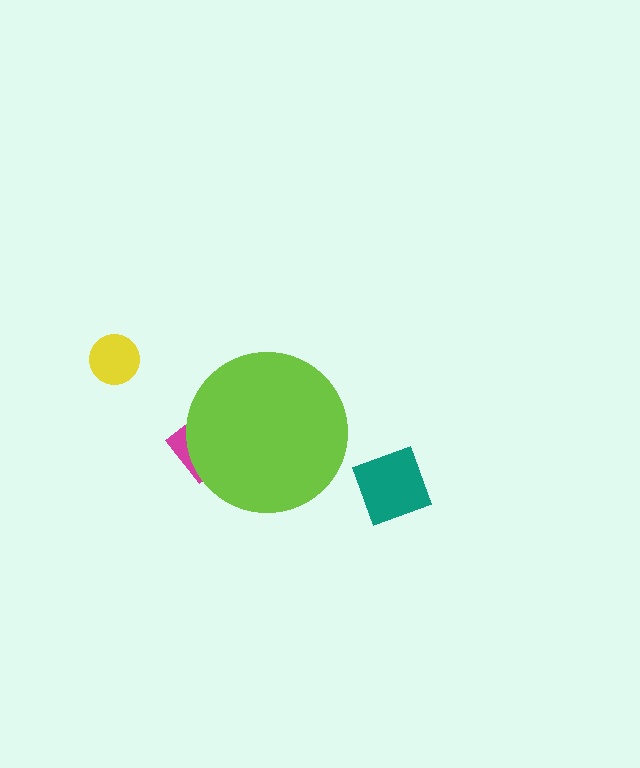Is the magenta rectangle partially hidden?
Yes, the magenta rectangle is partially hidden behind the lime circle.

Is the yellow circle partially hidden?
No, the yellow circle is fully visible.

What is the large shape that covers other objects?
A lime circle.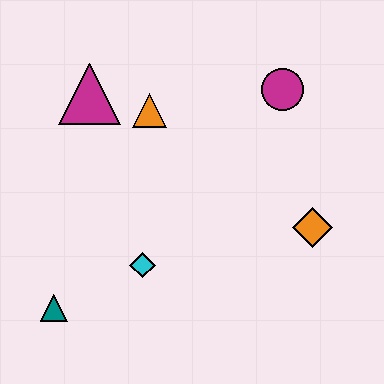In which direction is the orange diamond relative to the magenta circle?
The orange diamond is below the magenta circle.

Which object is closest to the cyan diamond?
The teal triangle is closest to the cyan diamond.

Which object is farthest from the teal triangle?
The magenta circle is farthest from the teal triangle.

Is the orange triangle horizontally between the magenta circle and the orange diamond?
No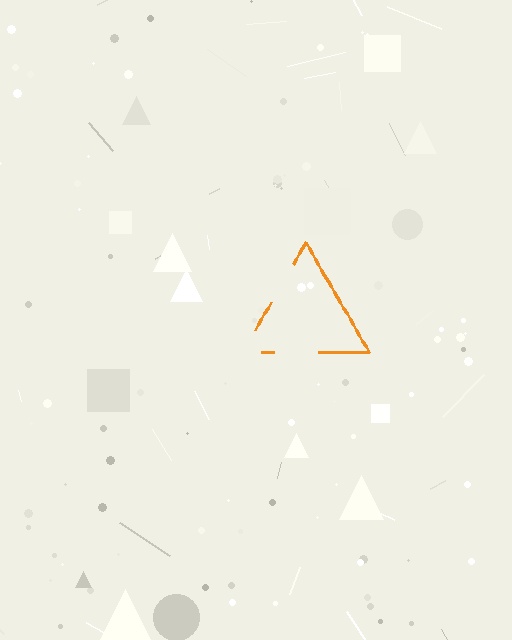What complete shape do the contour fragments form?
The contour fragments form a triangle.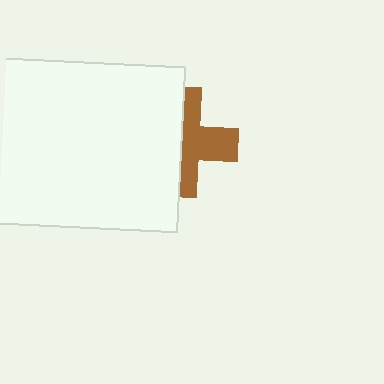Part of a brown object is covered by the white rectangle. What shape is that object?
It is a cross.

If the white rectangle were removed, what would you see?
You would see the complete brown cross.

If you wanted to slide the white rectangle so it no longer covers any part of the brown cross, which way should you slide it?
Slide it left — that is the most direct way to separate the two shapes.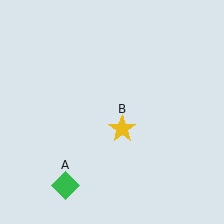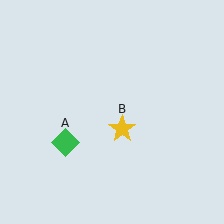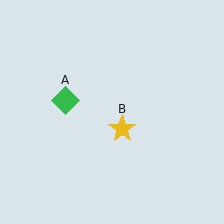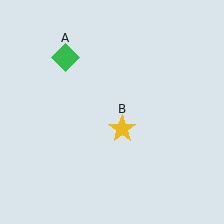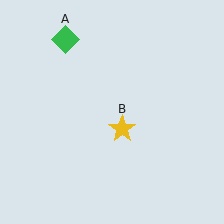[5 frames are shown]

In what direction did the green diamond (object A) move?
The green diamond (object A) moved up.